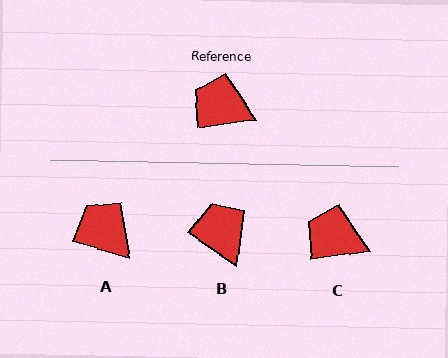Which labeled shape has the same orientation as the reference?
C.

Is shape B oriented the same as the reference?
No, it is off by about 42 degrees.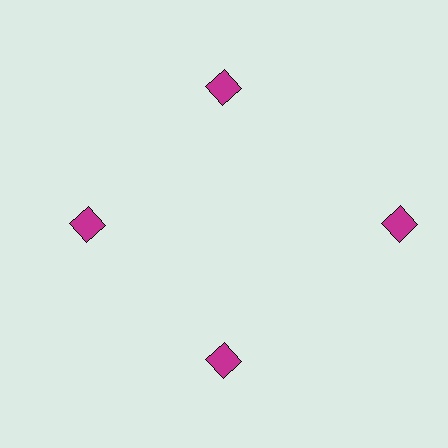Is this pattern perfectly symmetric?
No. The 4 magenta diamonds are arranged in a ring, but one element near the 3 o'clock position is pushed outward from the center, breaking the 4-fold rotational symmetry.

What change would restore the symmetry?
The symmetry would be restored by moving it inward, back onto the ring so that all 4 diamonds sit at equal angles and equal distance from the center.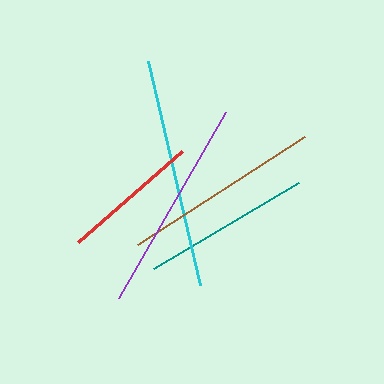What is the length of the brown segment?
The brown segment is approximately 199 pixels long.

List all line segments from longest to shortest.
From longest to shortest: cyan, purple, brown, teal, red.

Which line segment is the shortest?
The red line is the shortest at approximately 139 pixels.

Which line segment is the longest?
The cyan line is the longest at approximately 230 pixels.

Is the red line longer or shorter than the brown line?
The brown line is longer than the red line.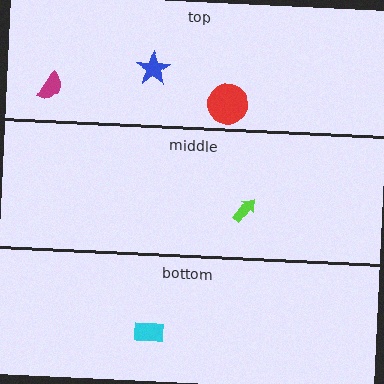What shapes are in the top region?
The magenta semicircle, the blue star, the red circle.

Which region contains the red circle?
The top region.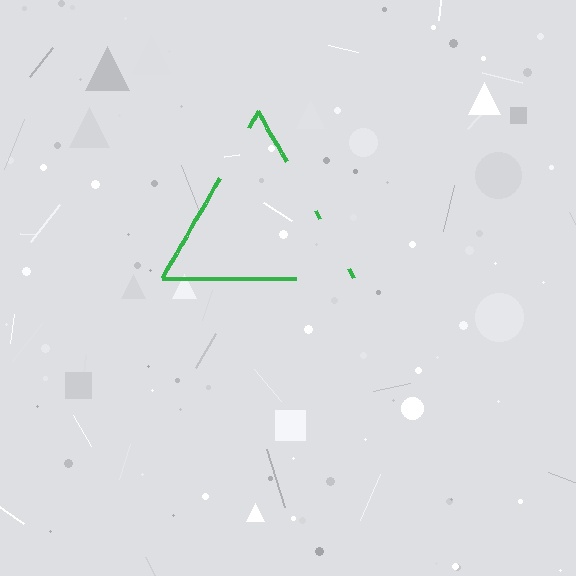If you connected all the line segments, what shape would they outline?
They would outline a triangle.